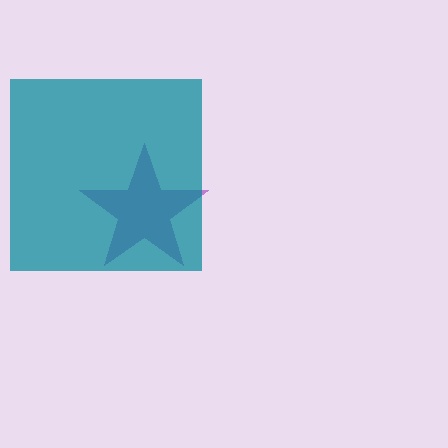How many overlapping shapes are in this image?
There are 2 overlapping shapes in the image.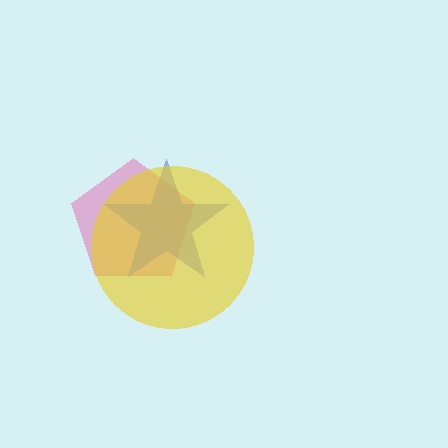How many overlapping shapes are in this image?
There are 3 overlapping shapes in the image.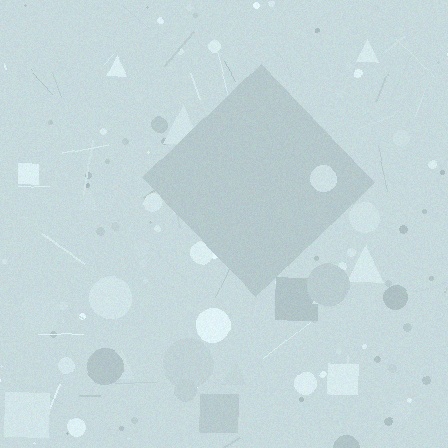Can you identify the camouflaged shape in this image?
The camouflaged shape is a diamond.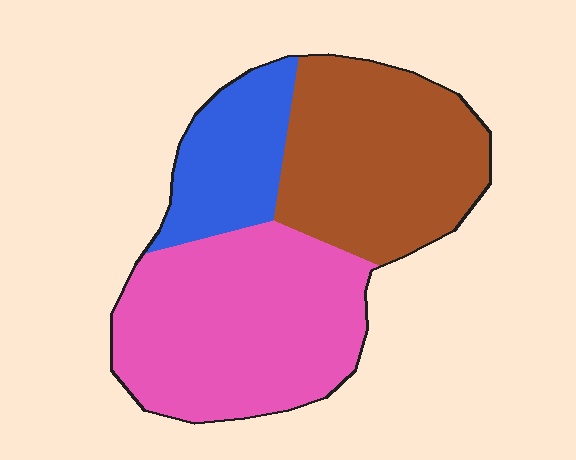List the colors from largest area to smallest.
From largest to smallest: pink, brown, blue.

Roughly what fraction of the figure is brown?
Brown covers around 35% of the figure.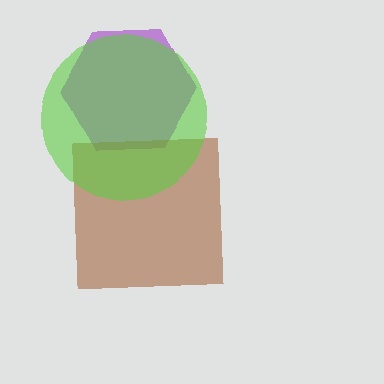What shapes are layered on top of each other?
The layered shapes are: a purple hexagon, a brown square, a lime circle.